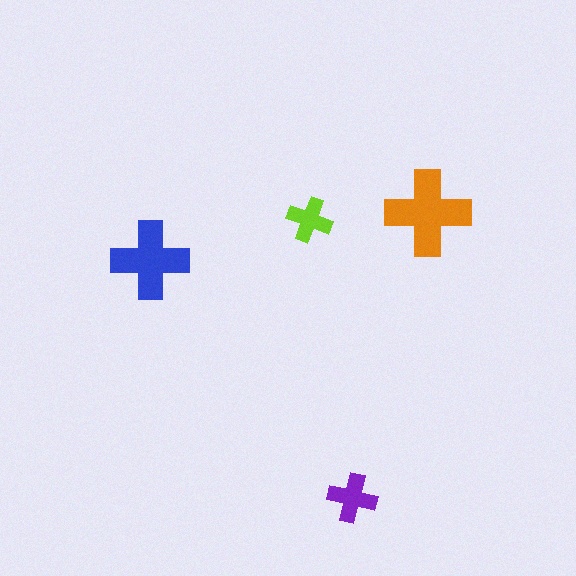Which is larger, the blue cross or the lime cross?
The blue one.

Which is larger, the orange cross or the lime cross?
The orange one.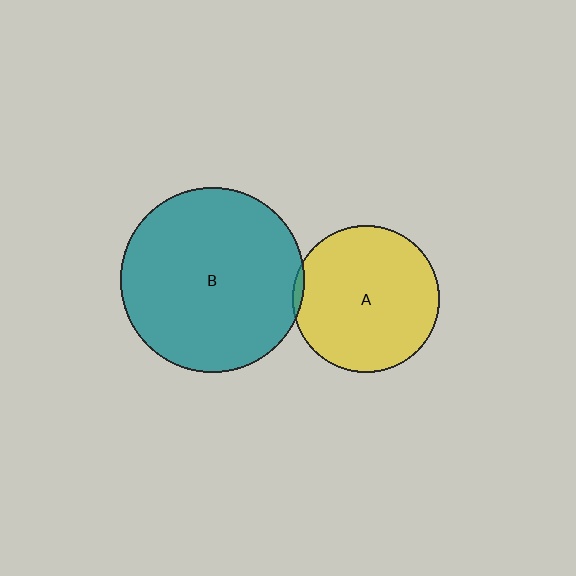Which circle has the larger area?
Circle B (teal).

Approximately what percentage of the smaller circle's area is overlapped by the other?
Approximately 5%.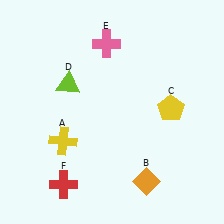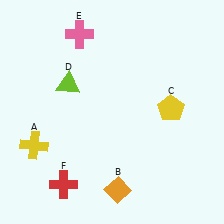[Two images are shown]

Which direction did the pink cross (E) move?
The pink cross (E) moved left.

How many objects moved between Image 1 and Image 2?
3 objects moved between the two images.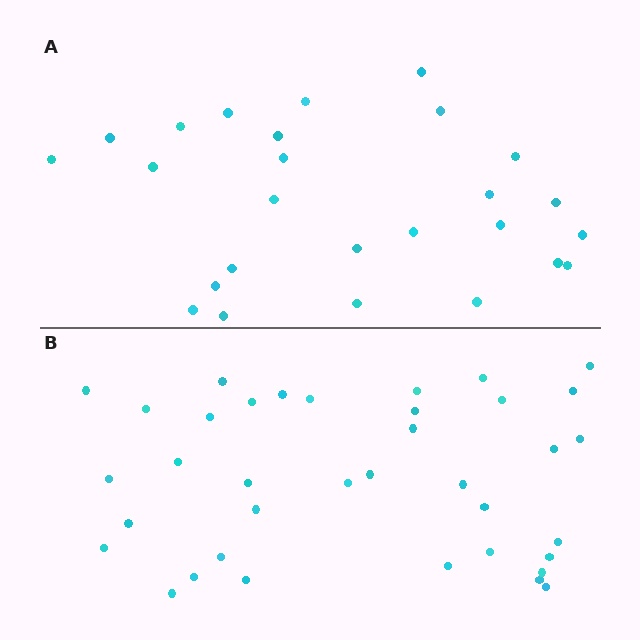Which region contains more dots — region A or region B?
Region B (the bottom region) has more dots.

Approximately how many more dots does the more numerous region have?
Region B has roughly 12 or so more dots than region A.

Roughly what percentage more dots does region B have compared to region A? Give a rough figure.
About 40% more.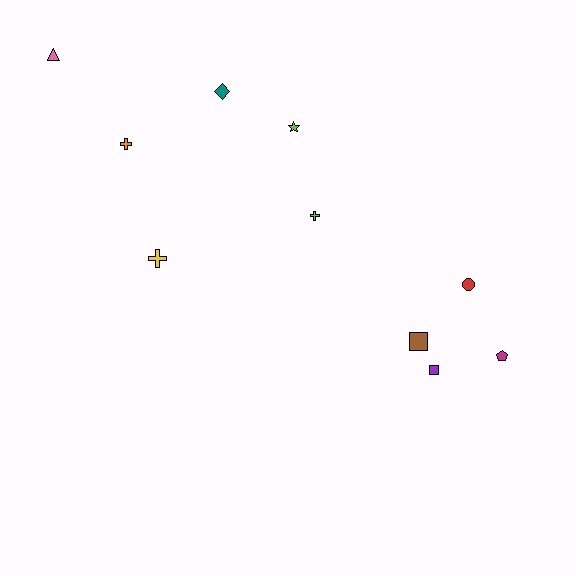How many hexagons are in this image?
There are no hexagons.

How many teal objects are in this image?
There is 1 teal object.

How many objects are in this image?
There are 10 objects.